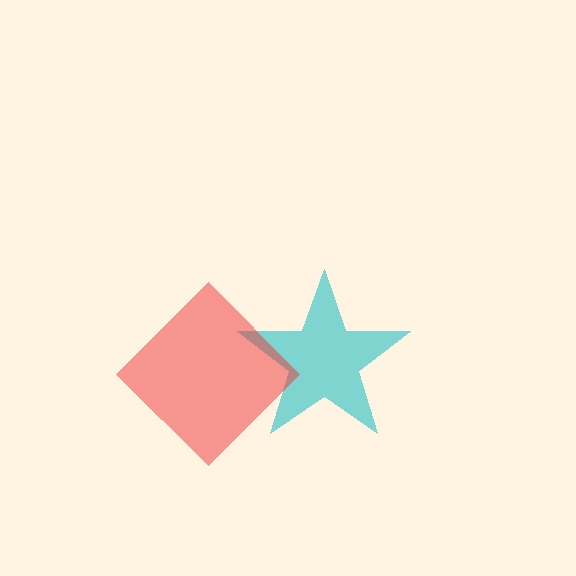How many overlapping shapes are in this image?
There are 2 overlapping shapes in the image.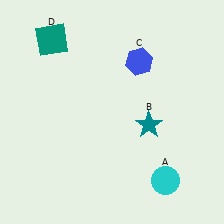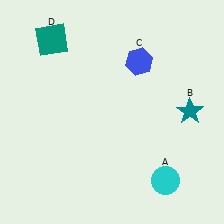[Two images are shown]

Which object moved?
The teal star (B) moved right.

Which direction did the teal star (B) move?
The teal star (B) moved right.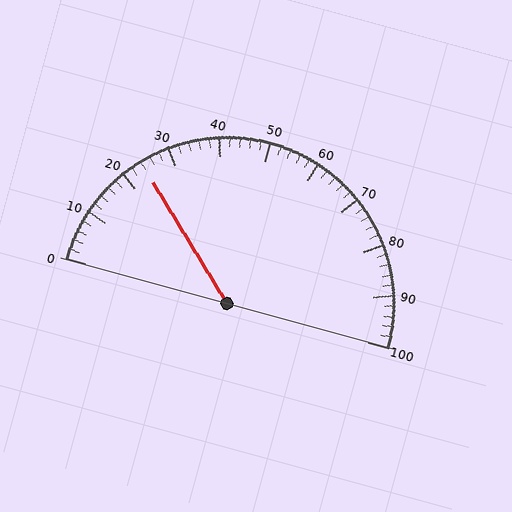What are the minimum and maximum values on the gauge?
The gauge ranges from 0 to 100.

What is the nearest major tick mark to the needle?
The nearest major tick mark is 20.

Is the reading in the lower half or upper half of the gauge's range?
The reading is in the lower half of the range (0 to 100).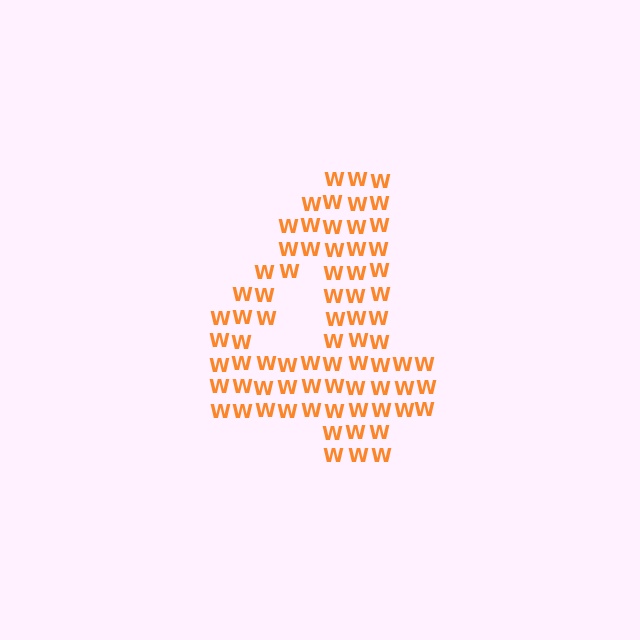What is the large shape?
The large shape is the digit 4.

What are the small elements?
The small elements are letter W's.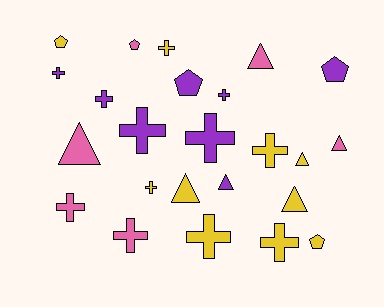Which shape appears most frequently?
Cross, with 12 objects.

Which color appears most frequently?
Yellow, with 10 objects.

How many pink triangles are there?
There are 3 pink triangles.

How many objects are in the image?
There are 24 objects.